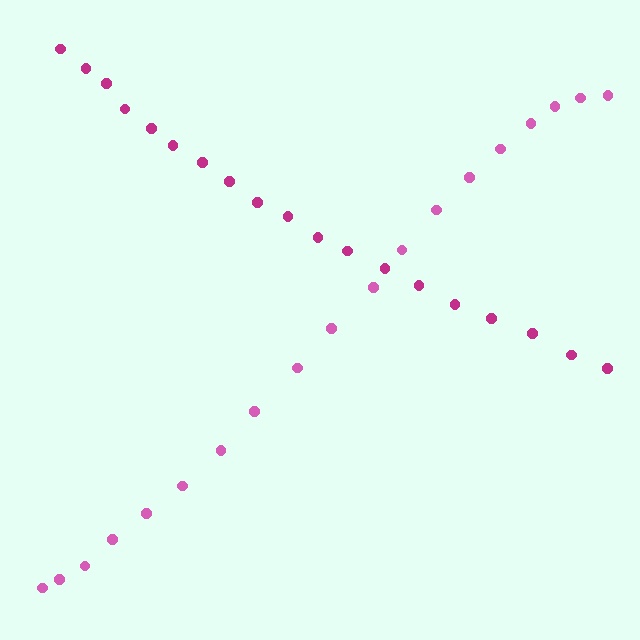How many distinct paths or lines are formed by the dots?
There are 2 distinct paths.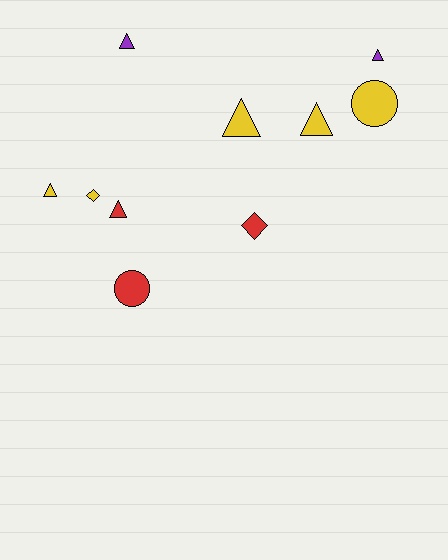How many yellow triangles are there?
There are 3 yellow triangles.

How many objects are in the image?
There are 10 objects.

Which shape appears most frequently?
Triangle, with 6 objects.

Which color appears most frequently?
Yellow, with 5 objects.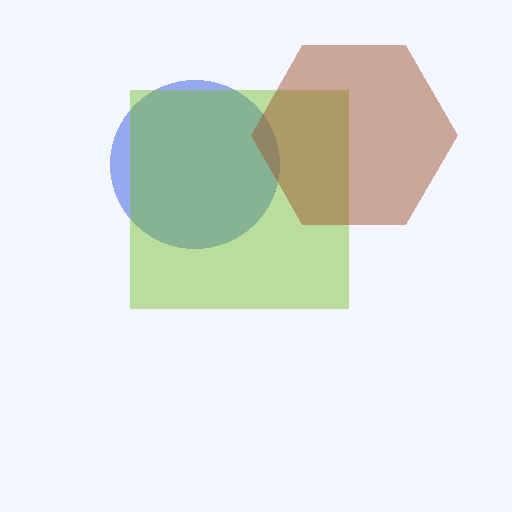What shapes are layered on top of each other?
The layered shapes are: a blue circle, a lime square, a brown hexagon.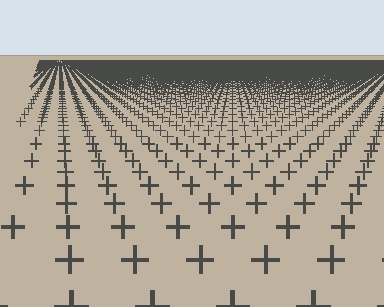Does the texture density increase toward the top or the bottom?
Density increases toward the top.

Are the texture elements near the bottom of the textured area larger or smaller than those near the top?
Larger. Near the bottom, elements are closer to the viewer and appear at a bigger on-screen size.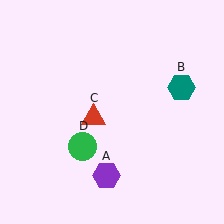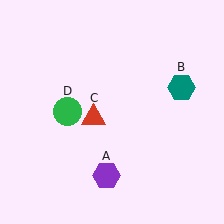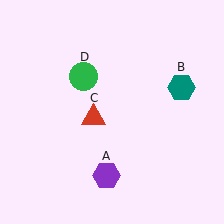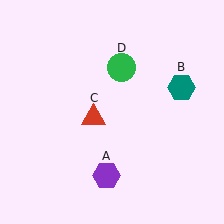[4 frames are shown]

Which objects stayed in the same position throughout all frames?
Purple hexagon (object A) and teal hexagon (object B) and red triangle (object C) remained stationary.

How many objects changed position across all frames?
1 object changed position: green circle (object D).